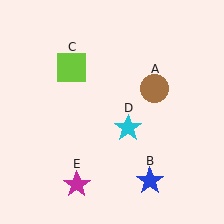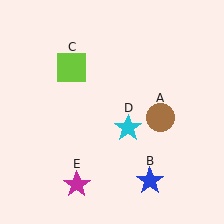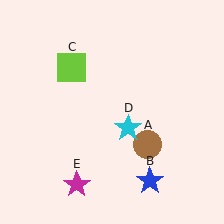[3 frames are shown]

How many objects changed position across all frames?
1 object changed position: brown circle (object A).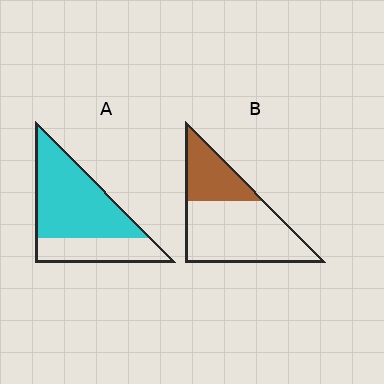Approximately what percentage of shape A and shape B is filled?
A is approximately 70% and B is approximately 30%.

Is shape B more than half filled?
No.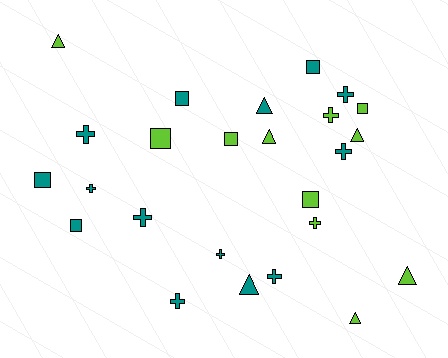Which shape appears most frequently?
Cross, with 10 objects.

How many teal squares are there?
There are 4 teal squares.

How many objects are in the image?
There are 25 objects.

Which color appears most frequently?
Teal, with 14 objects.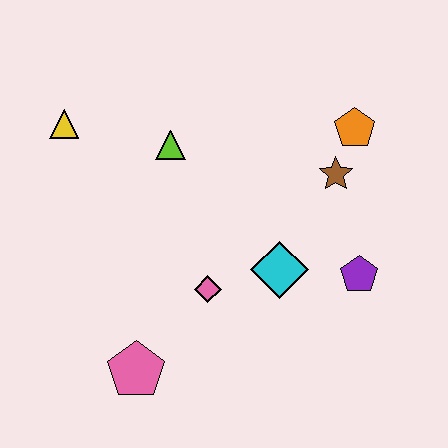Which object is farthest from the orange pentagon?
The pink pentagon is farthest from the orange pentagon.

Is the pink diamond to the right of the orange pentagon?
No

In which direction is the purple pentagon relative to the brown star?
The purple pentagon is below the brown star.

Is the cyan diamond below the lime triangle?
Yes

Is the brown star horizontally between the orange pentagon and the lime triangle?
Yes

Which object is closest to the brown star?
The orange pentagon is closest to the brown star.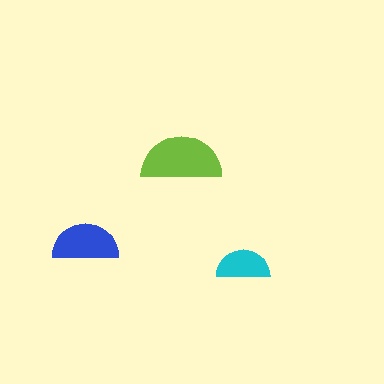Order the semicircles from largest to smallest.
the lime one, the blue one, the cyan one.